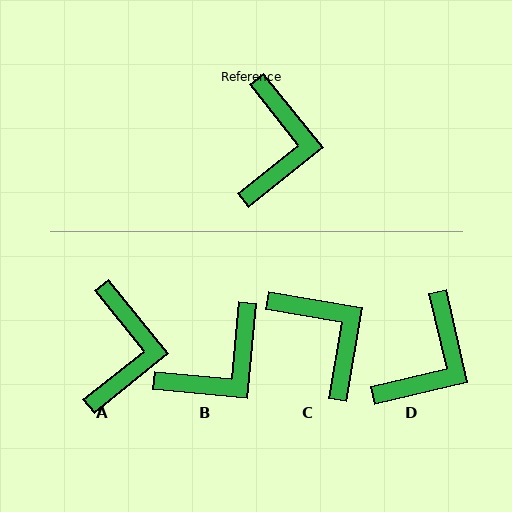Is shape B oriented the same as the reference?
No, it is off by about 44 degrees.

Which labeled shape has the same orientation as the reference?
A.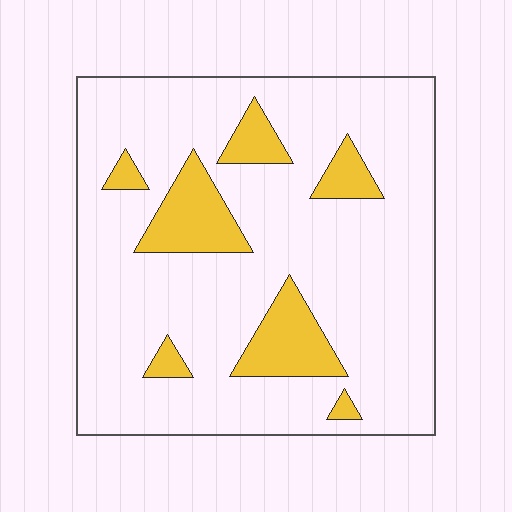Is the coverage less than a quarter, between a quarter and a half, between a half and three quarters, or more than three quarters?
Less than a quarter.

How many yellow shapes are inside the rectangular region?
7.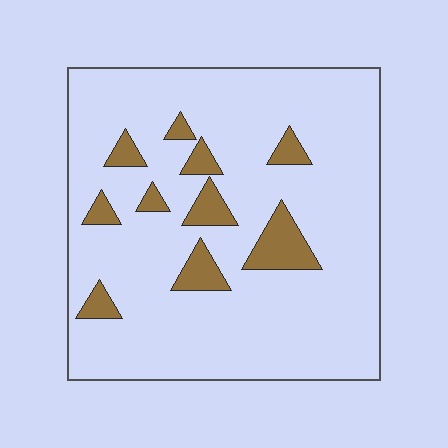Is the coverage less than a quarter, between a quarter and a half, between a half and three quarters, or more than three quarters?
Less than a quarter.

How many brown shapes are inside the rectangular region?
10.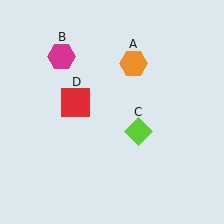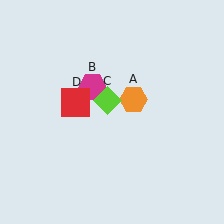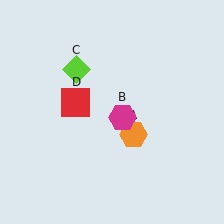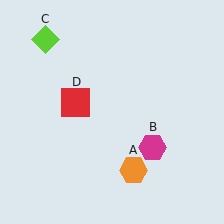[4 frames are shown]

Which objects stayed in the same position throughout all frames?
Red square (object D) remained stationary.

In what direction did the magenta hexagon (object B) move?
The magenta hexagon (object B) moved down and to the right.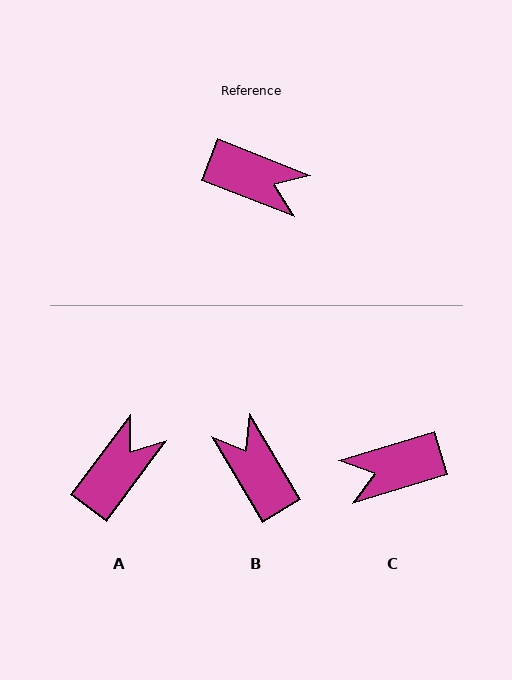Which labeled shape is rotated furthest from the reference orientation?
B, about 142 degrees away.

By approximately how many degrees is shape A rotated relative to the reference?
Approximately 75 degrees counter-clockwise.